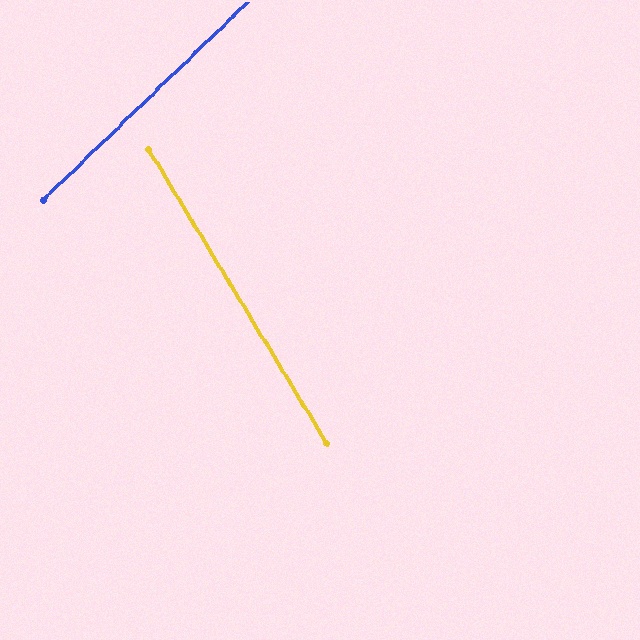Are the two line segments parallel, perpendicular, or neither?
Neither parallel nor perpendicular — they differ by about 77°.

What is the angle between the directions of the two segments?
Approximately 77 degrees.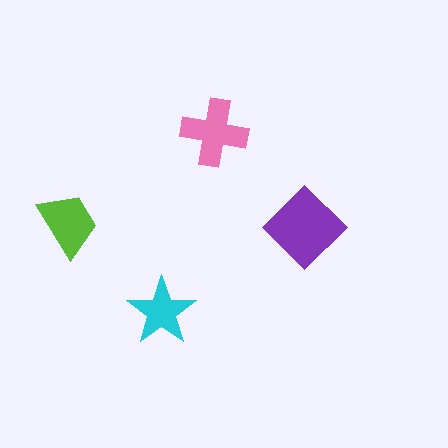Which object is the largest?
The purple diamond.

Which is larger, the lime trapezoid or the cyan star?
The lime trapezoid.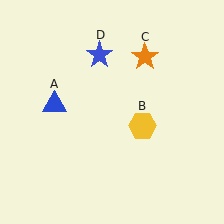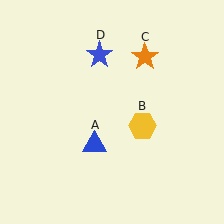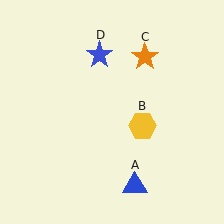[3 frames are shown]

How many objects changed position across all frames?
1 object changed position: blue triangle (object A).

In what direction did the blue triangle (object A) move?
The blue triangle (object A) moved down and to the right.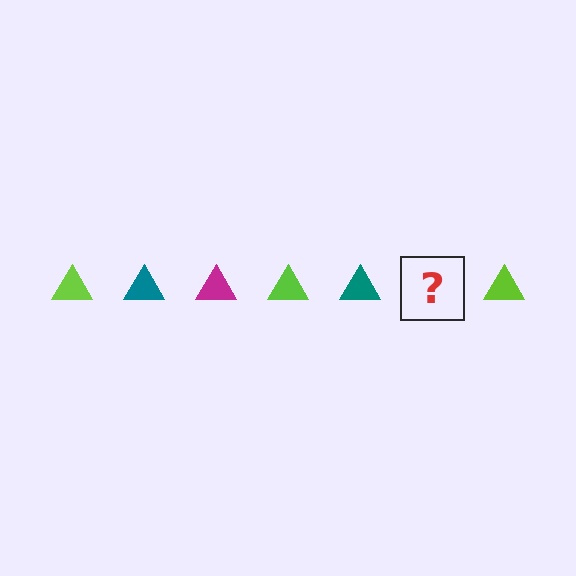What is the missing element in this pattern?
The missing element is a magenta triangle.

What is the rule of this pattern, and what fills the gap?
The rule is that the pattern cycles through lime, teal, magenta triangles. The gap should be filled with a magenta triangle.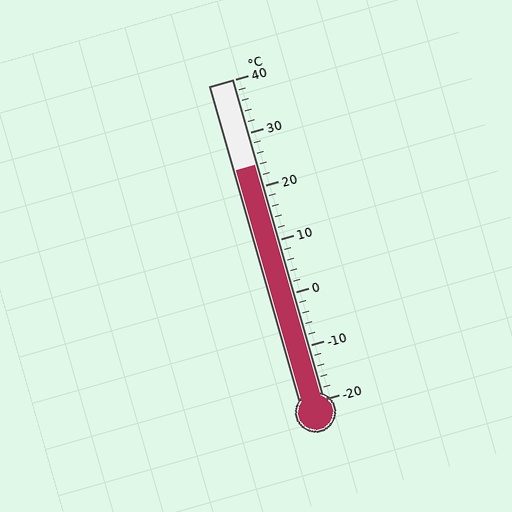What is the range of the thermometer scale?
The thermometer scale ranges from -20°C to 40°C.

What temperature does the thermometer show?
The thermometer shows approximately 24°C.